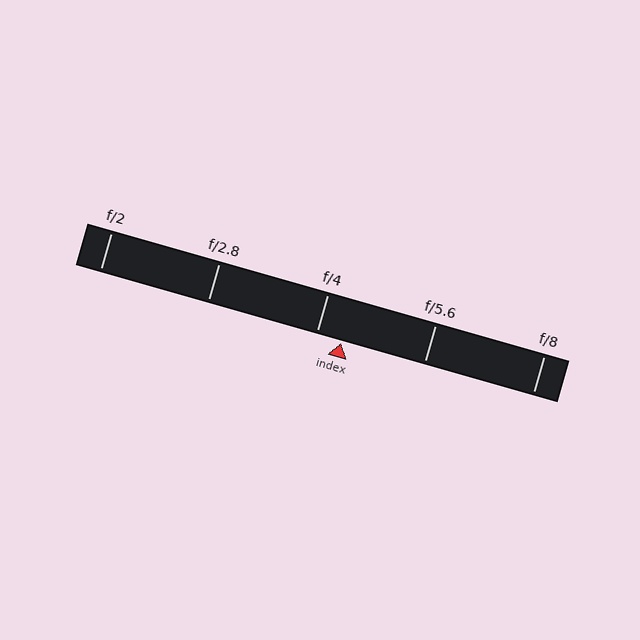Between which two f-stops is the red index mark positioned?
The index mark is between f/4 and f/5.6.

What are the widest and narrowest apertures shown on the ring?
The widest aperture shown is f/2 and the narrowest is f/8.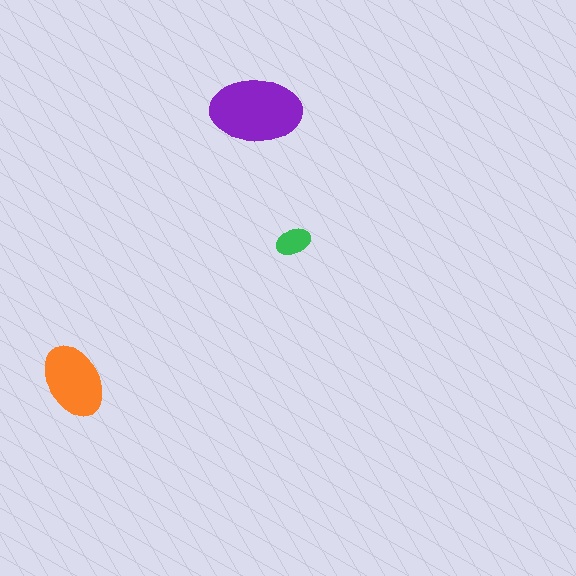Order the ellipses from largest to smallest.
the purple one, the orange one, the green one.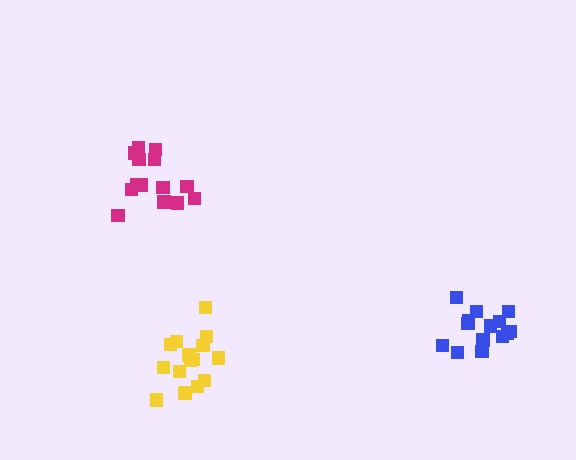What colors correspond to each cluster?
The clusters are colored: magenta, blue, yellow.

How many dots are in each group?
Group 1: 14 dots, Group 2: 14 dots, Group 3: 16 dots (44 total).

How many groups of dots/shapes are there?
There are 3 groups.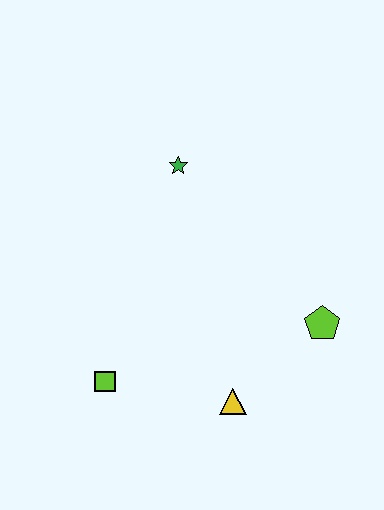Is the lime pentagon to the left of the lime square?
No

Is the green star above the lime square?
Yes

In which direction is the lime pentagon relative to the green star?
The lime pentagon is below the green star.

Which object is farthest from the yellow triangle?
The green star is farthest from the yellow triangle.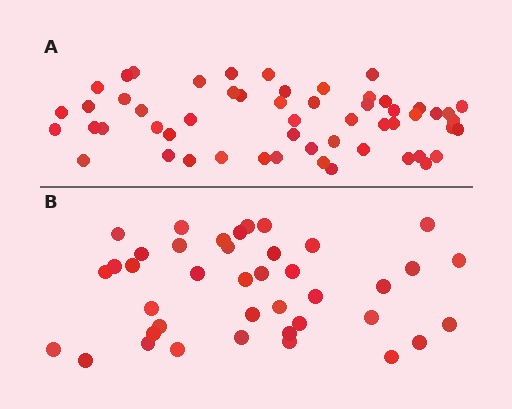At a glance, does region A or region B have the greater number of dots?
Region A (the top region) has more dots.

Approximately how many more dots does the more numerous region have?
Region A has approximately 15 more dots than region B.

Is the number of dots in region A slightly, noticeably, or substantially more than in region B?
Region A has noticeably more, but not dramatically so. The ratio is roughly 1.4 to 1.